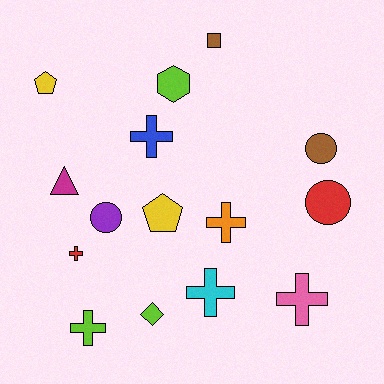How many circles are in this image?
There are 3 circles.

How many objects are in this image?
There are 15 objects.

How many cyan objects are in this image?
There is 1 cyan object.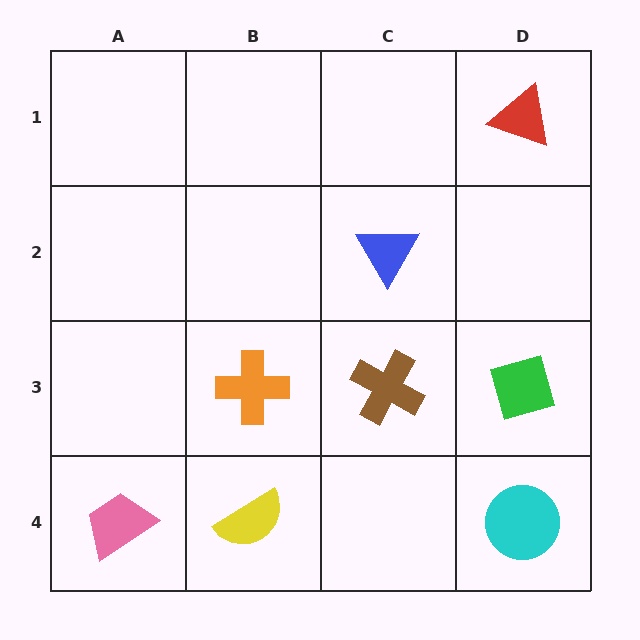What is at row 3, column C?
A brown cross.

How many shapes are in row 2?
1 shape.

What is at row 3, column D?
A green diamond.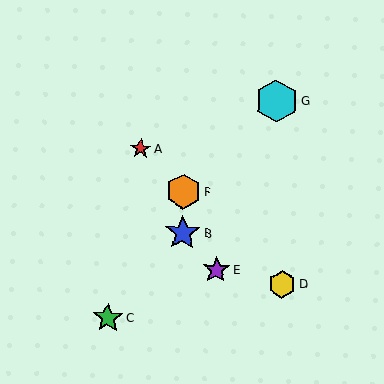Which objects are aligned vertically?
Objects B, F are aligned vertically.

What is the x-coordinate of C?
Object C is at x≈108.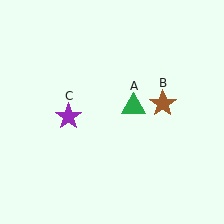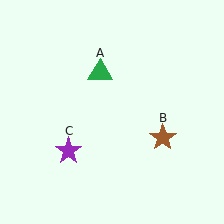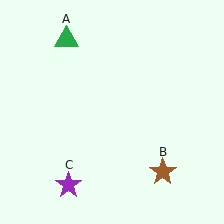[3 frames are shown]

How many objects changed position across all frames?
3 objects changed position: green triangle (object A), brown star (object B), purple star (object C).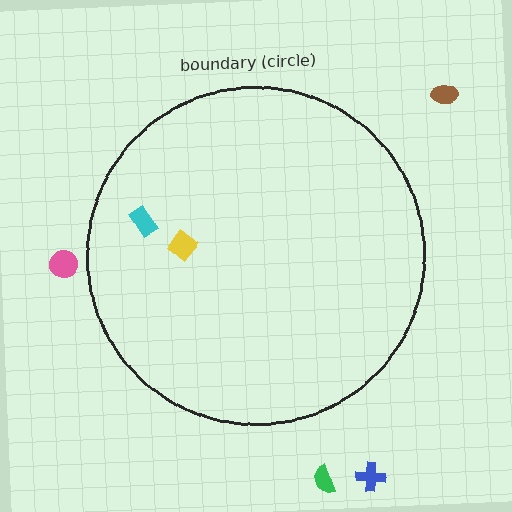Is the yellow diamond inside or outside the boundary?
Inside.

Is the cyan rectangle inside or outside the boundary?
Inside.